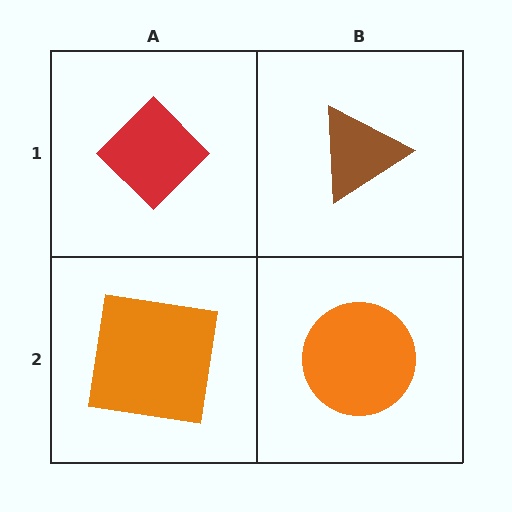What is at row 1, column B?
A brown triangle.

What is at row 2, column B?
An orange circle.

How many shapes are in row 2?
2 shapes.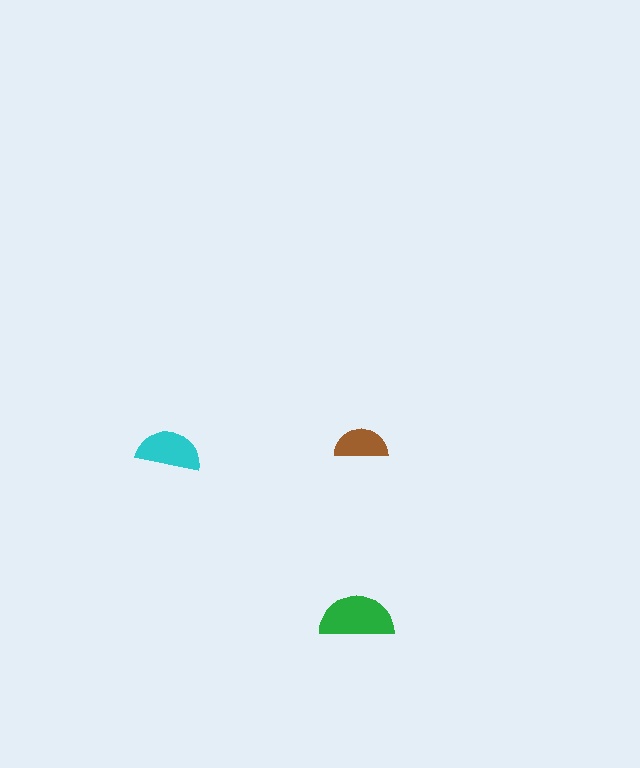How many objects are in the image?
There are 3 objects in the image.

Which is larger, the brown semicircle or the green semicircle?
The green one.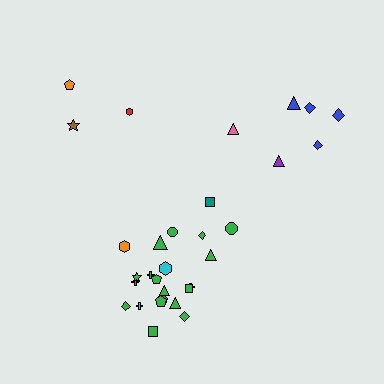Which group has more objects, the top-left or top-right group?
The top-right group.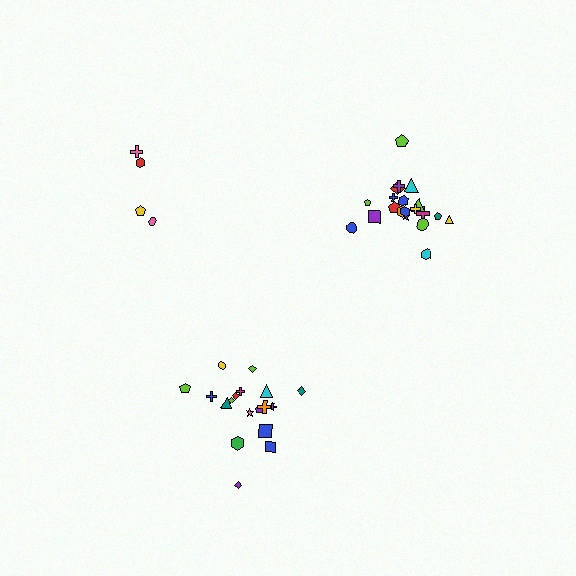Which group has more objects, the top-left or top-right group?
The top-right group.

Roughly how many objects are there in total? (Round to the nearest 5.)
Roughly 45 objects in total.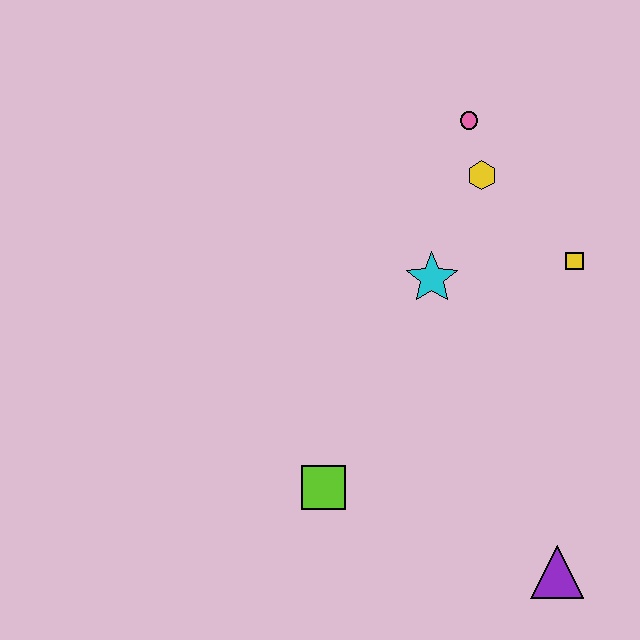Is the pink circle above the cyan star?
Yes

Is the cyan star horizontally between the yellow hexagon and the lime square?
Yes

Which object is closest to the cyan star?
The yellow hexagon is closest to the cyan star.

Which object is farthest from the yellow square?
The lime square is farthest from the yellow square.